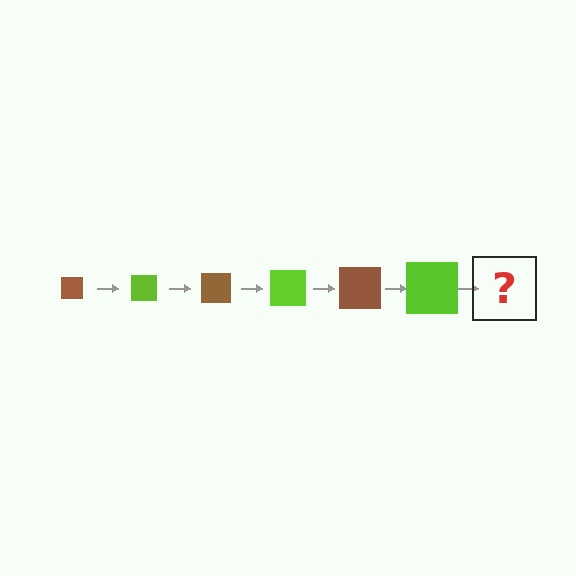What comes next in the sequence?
The next element should be a brown square, larger than the previous one.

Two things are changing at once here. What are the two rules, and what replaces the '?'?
The two rules are that the square grows larger each step and the color cycles through brown and lime. The '?' should be a brown square, larger than the previous one.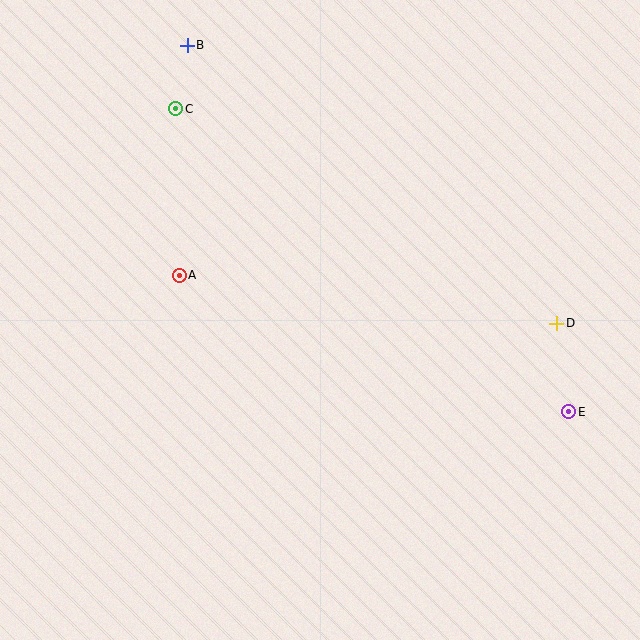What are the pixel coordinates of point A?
Point A is at (179, 275).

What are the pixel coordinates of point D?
Point D is at (557, 323).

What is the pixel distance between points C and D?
The distance between C and D is 437 pixels.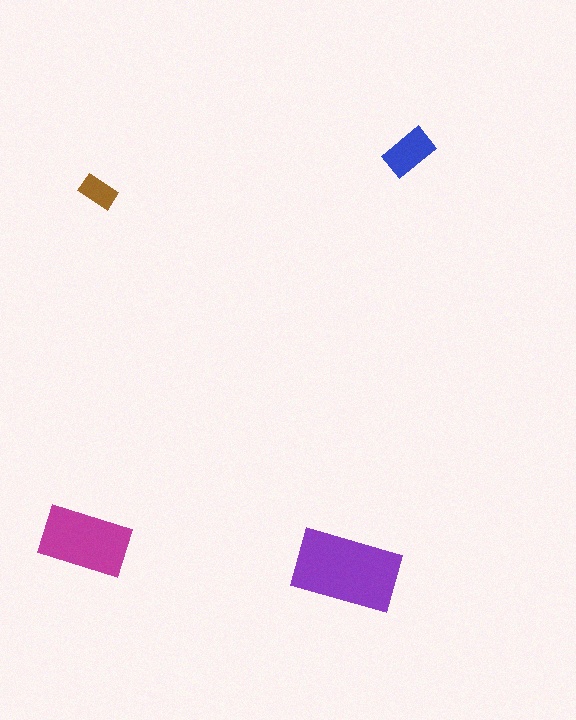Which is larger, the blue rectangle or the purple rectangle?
The purple one.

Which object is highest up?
The blue rectangle is topmost.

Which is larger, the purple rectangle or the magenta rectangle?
The purple one.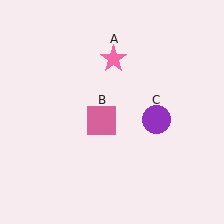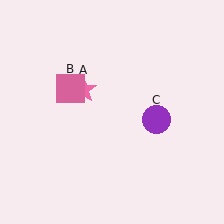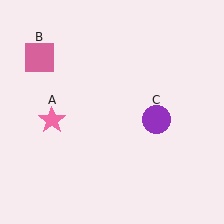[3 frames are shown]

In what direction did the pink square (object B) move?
The pink square (object B) moved up and to the left.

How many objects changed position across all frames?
2 objects changed position: pink star (object A), pink square (object B).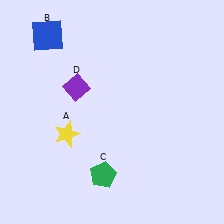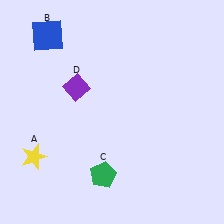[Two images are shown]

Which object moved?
The yellow star (A) moved left.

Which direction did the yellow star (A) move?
The yellow star (A) moved left.